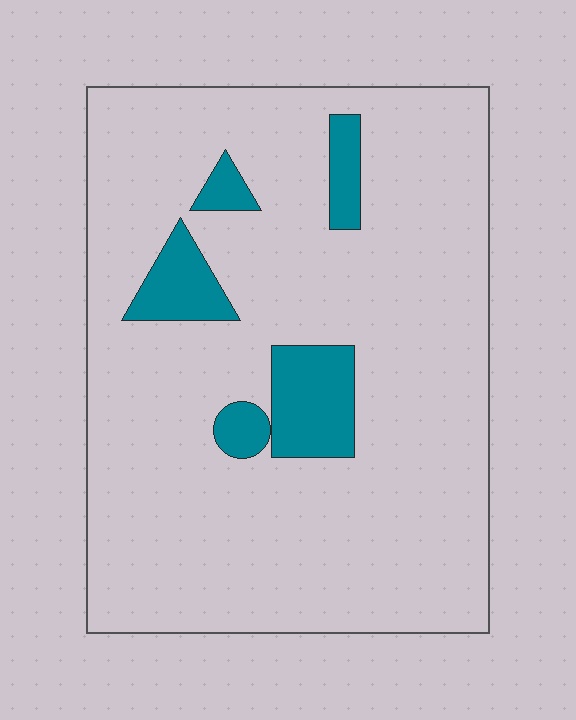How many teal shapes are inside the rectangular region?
5.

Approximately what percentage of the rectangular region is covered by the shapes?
Approximately 10%.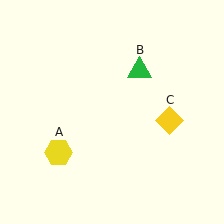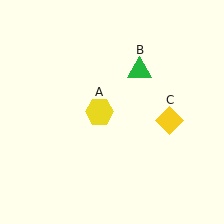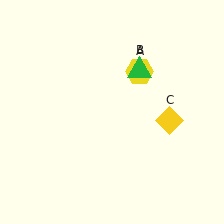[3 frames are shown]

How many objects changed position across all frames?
1 object changed position: yellow hexagon (object A).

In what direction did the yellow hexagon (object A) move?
The yellow hexagon (object A) moved up and to the right.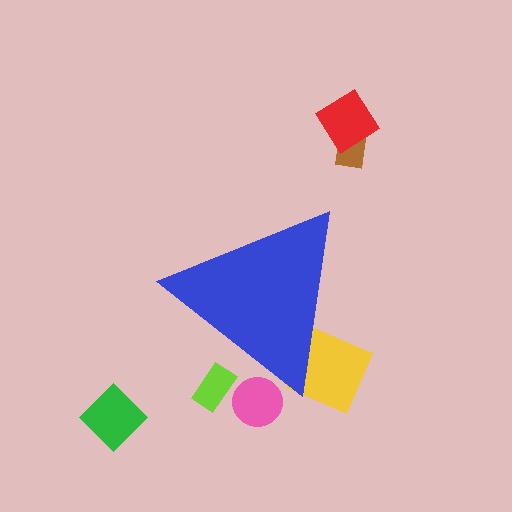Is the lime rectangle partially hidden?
Yes, the lime rectangle is partially hidden behind the blue triangle.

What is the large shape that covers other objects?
A blue triangle.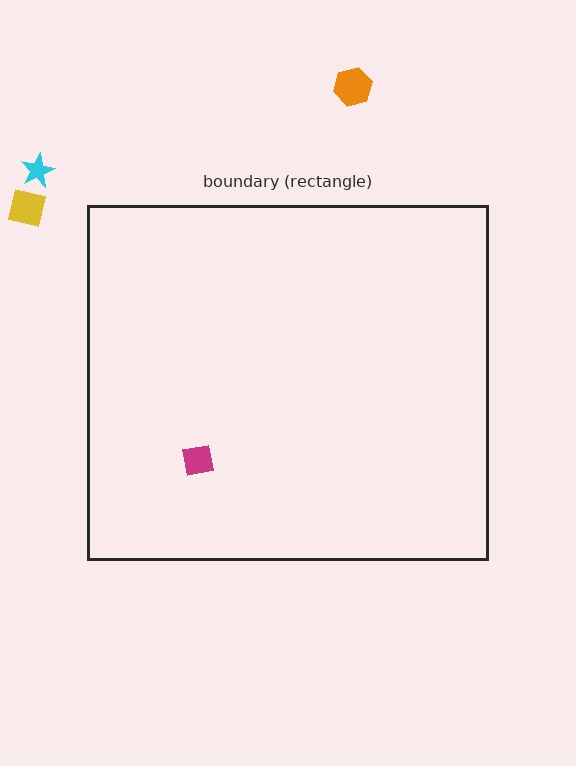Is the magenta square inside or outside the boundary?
Inside.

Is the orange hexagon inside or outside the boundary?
Outside.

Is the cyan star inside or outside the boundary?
Outside.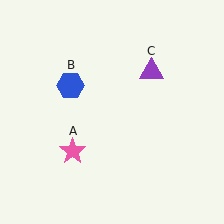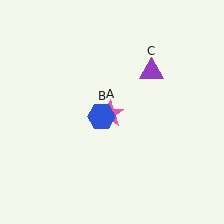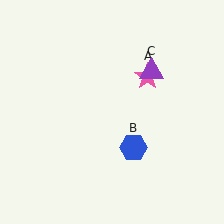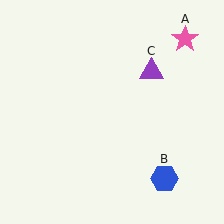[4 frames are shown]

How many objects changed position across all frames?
2 objects changed position: pink star (object A), blue hexagon (object B).